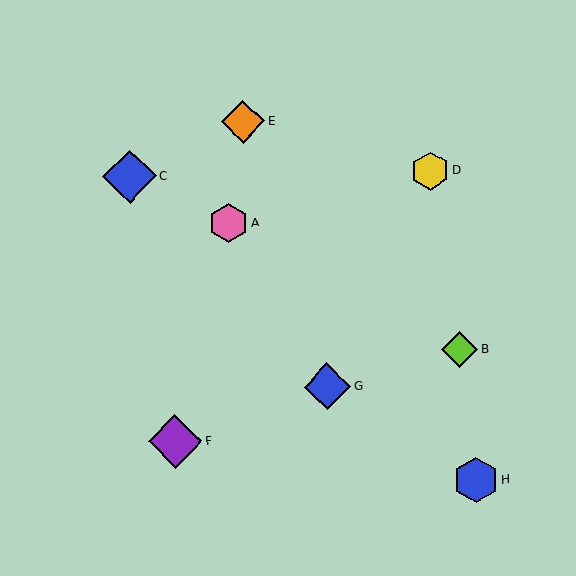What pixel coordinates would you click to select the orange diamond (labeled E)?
Click at (243, 122) to select the orange diamond E.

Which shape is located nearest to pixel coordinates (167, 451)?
The purple diamond (labeled F) at (175, 441) is nearest to that location.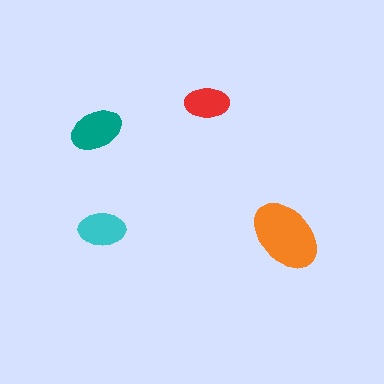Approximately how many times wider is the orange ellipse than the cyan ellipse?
About 1.5 times wider.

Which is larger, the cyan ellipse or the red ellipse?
The cyan one.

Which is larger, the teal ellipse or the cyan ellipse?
The teal one.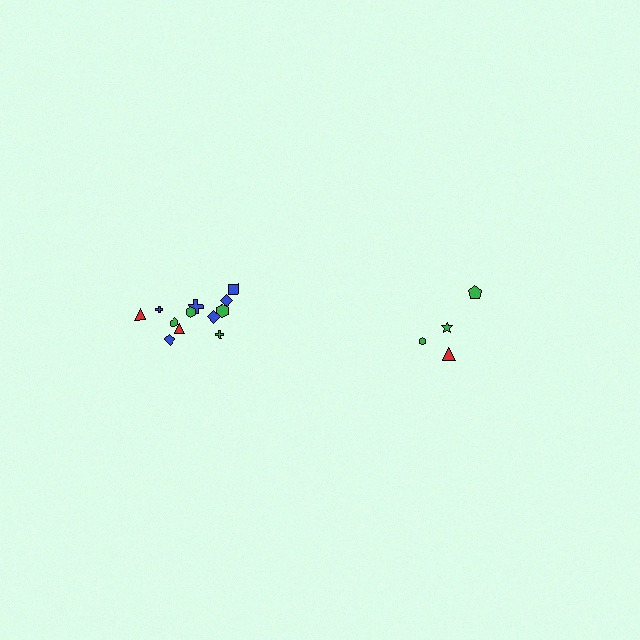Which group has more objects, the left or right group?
The left group.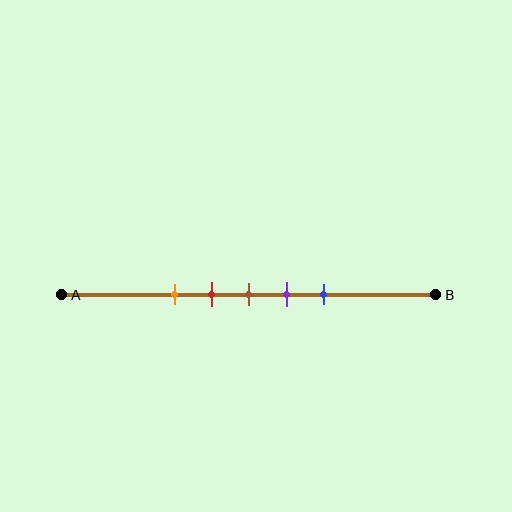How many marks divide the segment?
There are 5 marks dividing the segment.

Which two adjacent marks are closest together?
The red and brown marks are the closest adjacent pair.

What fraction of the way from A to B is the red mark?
The red mark is approximately 40% (0.4) of the way from A to B.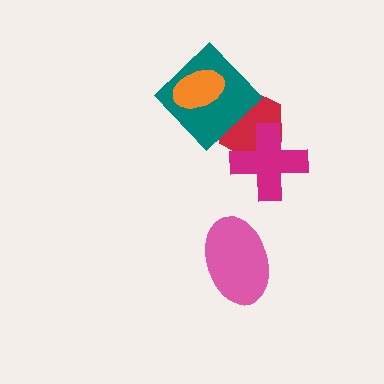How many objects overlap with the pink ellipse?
0 objects overlap with the pink ellipse.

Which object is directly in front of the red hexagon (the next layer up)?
The teal diamond is directly in front of the red hexagon.